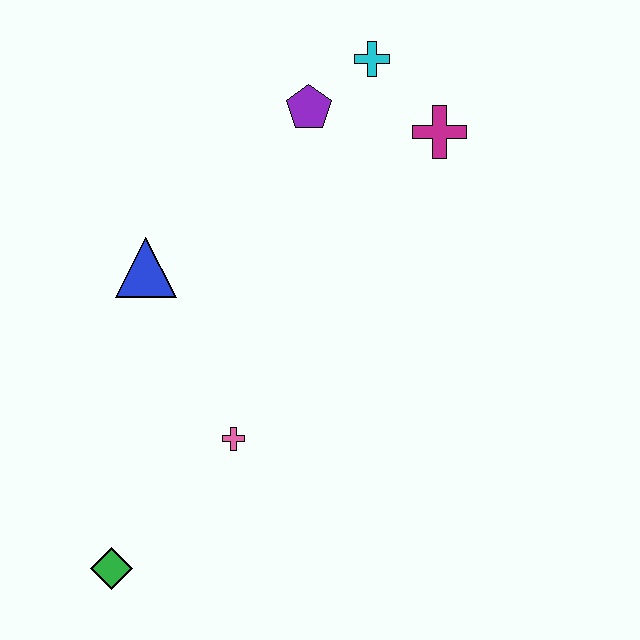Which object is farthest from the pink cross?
The cyan cross is farthest from the pink cross.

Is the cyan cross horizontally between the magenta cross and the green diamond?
Yes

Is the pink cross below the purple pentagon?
Yes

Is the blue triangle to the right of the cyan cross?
No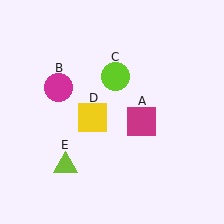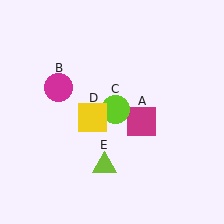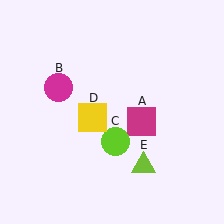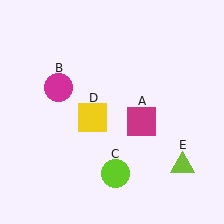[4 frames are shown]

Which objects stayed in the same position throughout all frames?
Magenta square (object A) and magenta circle (object B) and yellow square (object D) remained stationary.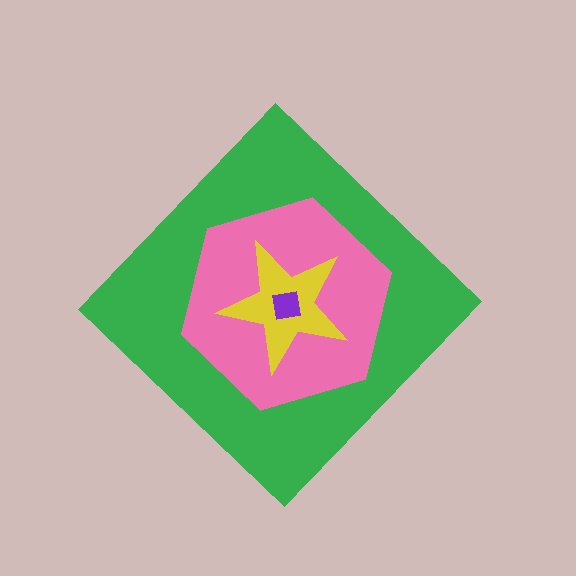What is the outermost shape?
The green diamond.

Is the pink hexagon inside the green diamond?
Yes.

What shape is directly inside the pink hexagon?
The yellow star.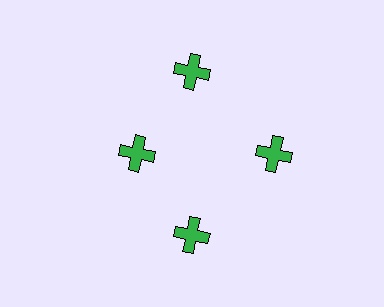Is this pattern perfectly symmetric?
No. The 4 green crosses are arranged in a ring, but one element near the 9 o'clock position is pulled inward toward the center, breaking the 4-fold rotational symmetry.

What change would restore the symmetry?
The symmetry would be restored by moving it outward, back onto the ring so that all 4 crosses sit at equal angles and equal distance from the center.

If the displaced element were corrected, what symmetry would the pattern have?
It would have 4-fold rotational symmetry — the pattern would map onto itself every 90 degrees.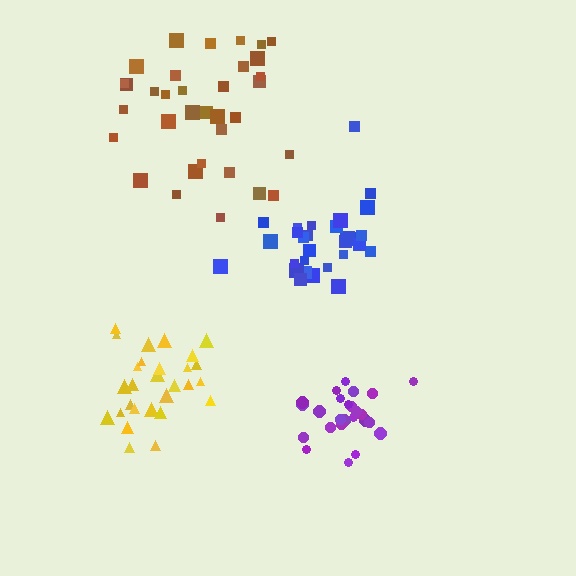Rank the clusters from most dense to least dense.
purple, blue, yellow, brown.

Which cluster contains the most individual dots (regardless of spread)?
Brown (34).